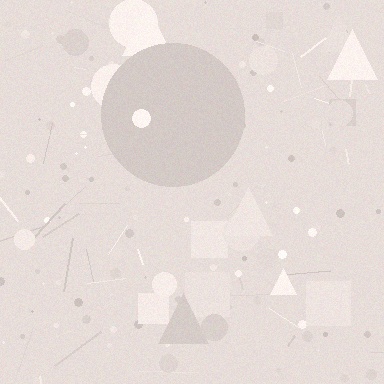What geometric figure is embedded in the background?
A circle is embedded in the background.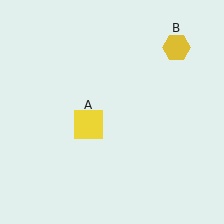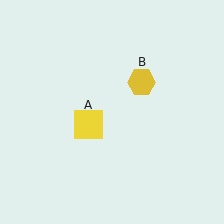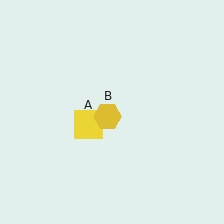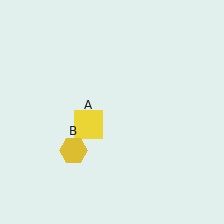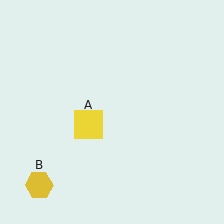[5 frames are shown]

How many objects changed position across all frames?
1 object changed position: yellow hexagon (object B).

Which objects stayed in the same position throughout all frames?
Yellow square (object A) remained stationary.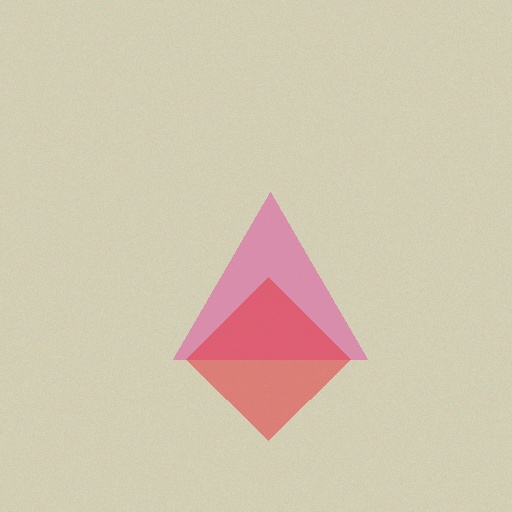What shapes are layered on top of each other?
The layered shapes are: a pink triangle, a red diamond.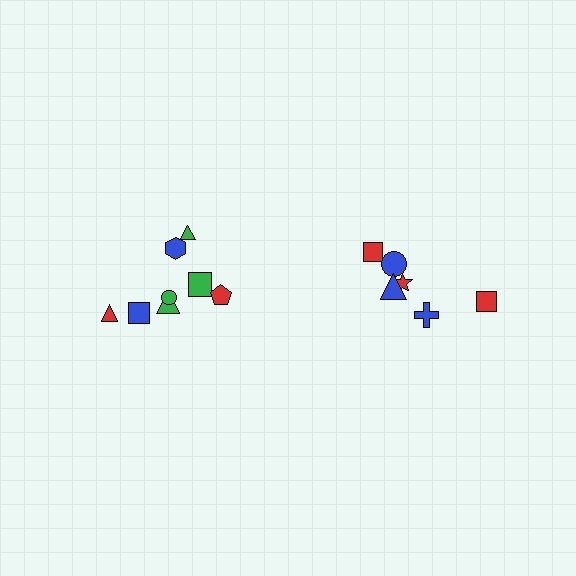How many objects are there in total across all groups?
There are 14 objects.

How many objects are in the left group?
There are 8 objects.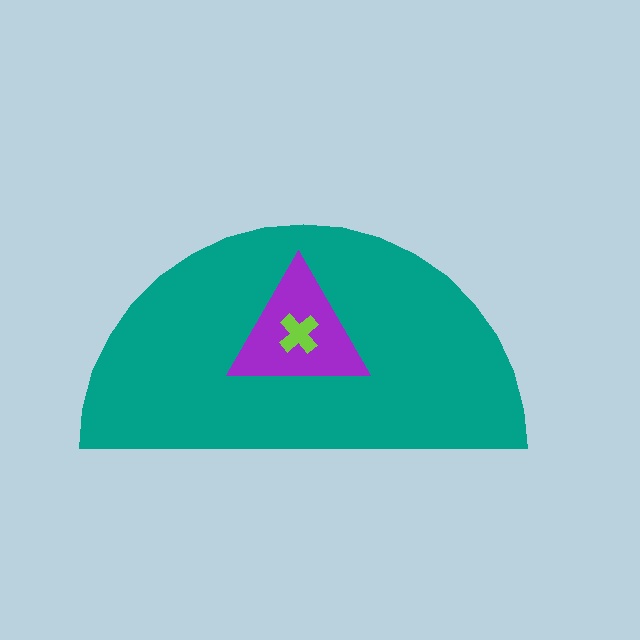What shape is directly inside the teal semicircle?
The purple triangle.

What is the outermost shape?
The teal semicircle.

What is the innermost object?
The lime cross.